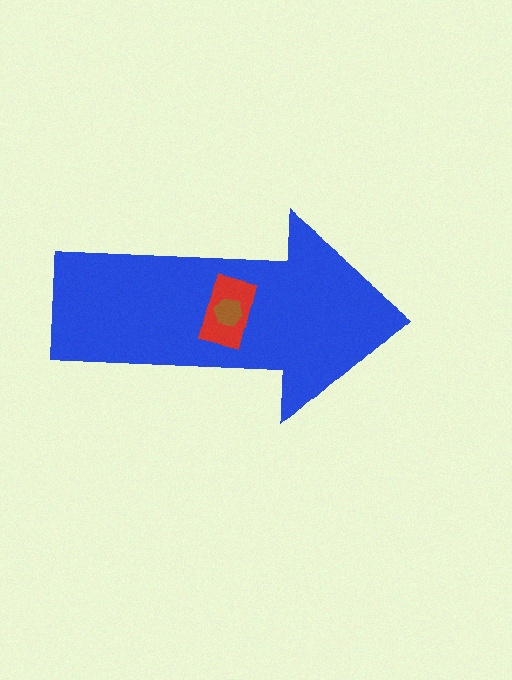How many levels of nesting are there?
3.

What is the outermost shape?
The blue arrow.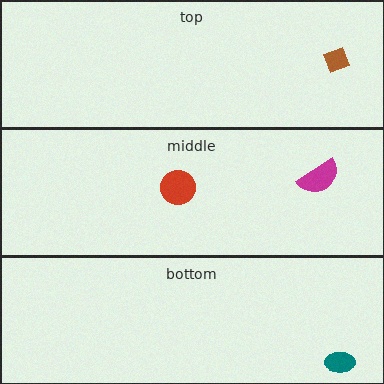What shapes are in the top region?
The brown diamond.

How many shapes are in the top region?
1.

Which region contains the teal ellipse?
The bottom region.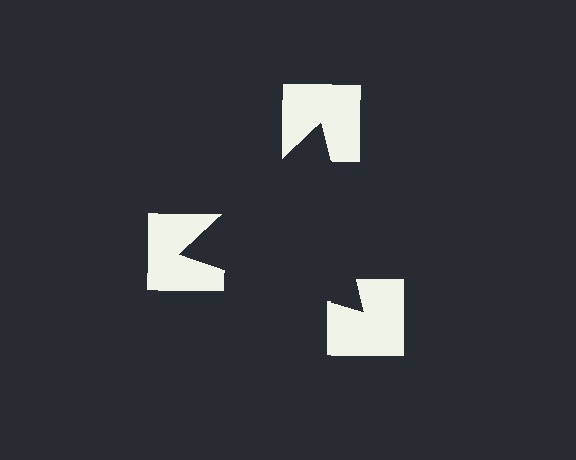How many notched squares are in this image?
There are 3 — one at each vertex of the illusory triangle.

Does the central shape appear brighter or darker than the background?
It typically appears slightly darker than the background, even though no actual brightness change is drawn.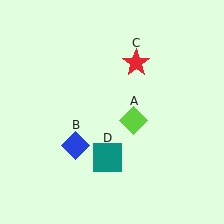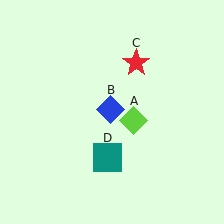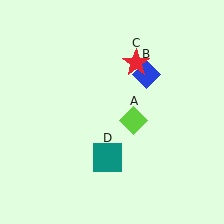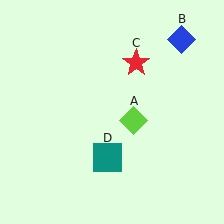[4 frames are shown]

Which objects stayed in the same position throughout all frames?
Lime diamond (object A) and red star (object C) and teal square (object D) remained stationary.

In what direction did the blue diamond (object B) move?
The blue diamond (object B) moved up and to the right.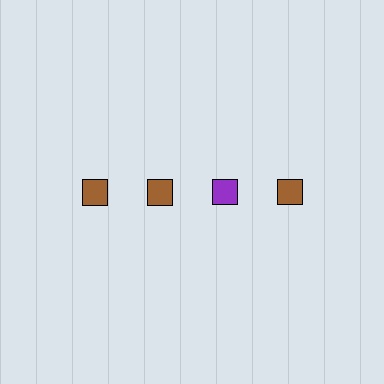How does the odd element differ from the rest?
It has a different color: purple instead of brown.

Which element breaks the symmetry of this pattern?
The purple square in the top row, center column breaks the symmetry. All other shapes are brown squares.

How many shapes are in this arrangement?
There are 4 shapes arranged in a grid pattern.